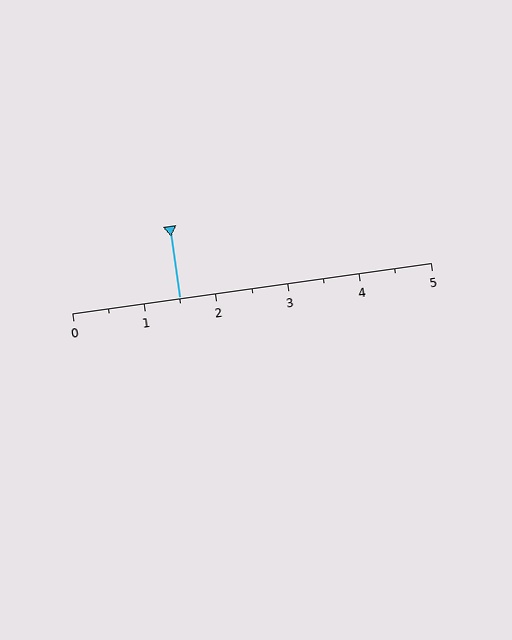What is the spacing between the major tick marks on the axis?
The major ticks are spaced 1 apart.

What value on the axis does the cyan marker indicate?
The marker indicates approximately 1.5.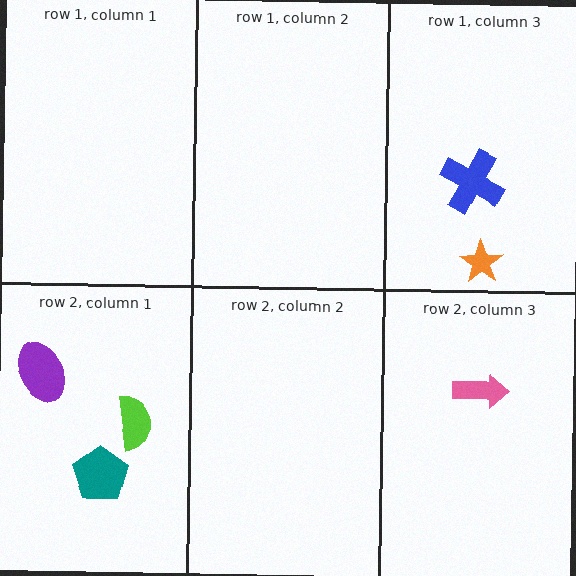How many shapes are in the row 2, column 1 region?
3.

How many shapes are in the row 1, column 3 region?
2.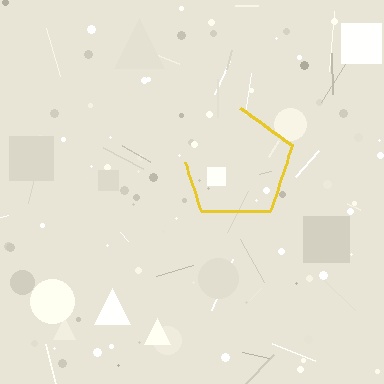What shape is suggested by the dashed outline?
The dashed outline suggests a pentagon.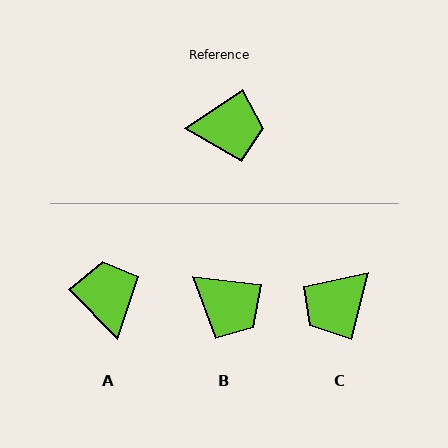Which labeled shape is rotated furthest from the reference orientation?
C, about 138 degrees away.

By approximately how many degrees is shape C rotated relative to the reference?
Approximately 138 degrees clockwise.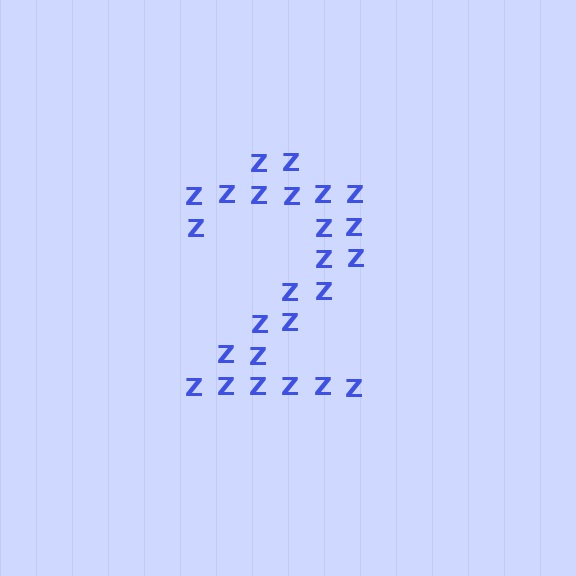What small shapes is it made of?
It is made of small letter Z's.